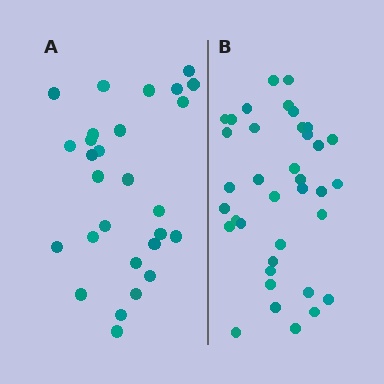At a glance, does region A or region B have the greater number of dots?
Region B (the right region) has more dots.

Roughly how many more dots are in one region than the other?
Region B has roughly 8 or so more dots than region A.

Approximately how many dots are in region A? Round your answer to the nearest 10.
About 30 dots. (The exact count is 28, which rounds to 30.)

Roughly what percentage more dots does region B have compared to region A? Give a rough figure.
About 30% more.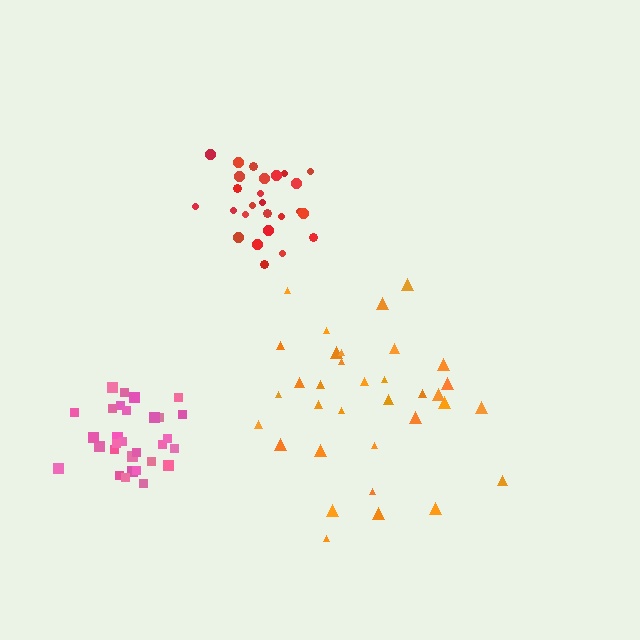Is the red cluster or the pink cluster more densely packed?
Pink.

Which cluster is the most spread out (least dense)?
Orange.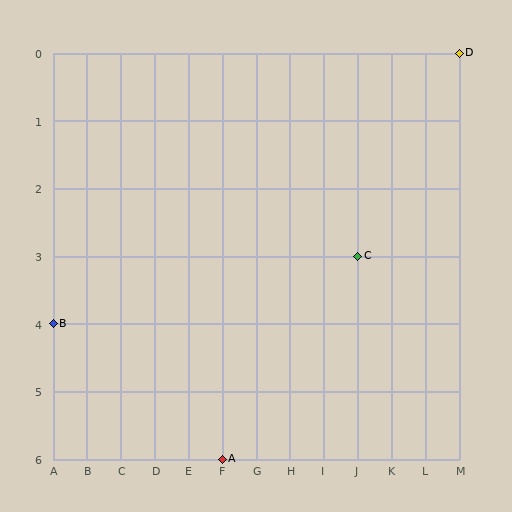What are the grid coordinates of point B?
Point B is at grid coordinates (A, 4).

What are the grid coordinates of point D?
Point D is at grid coordinates (M, 0).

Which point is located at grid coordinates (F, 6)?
Point A is at (F, 6).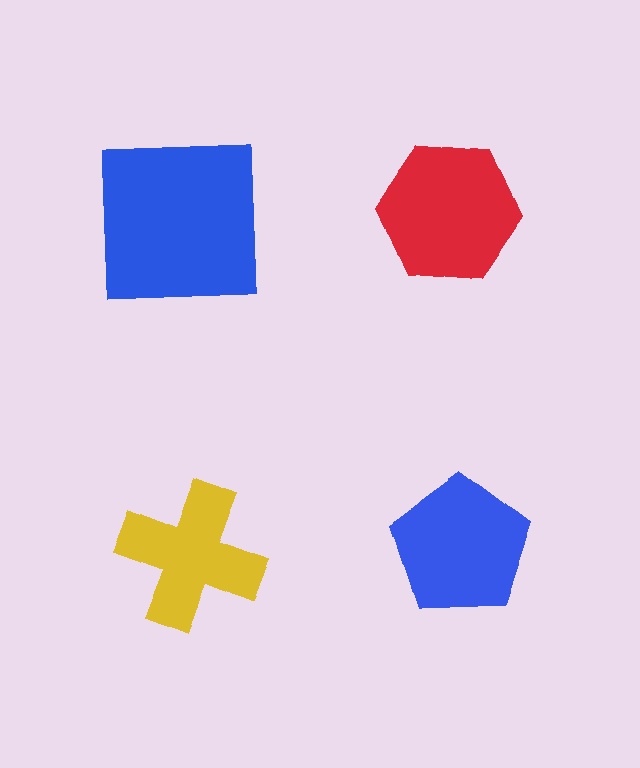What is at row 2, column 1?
A yellow cross.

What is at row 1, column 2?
A red hexagon.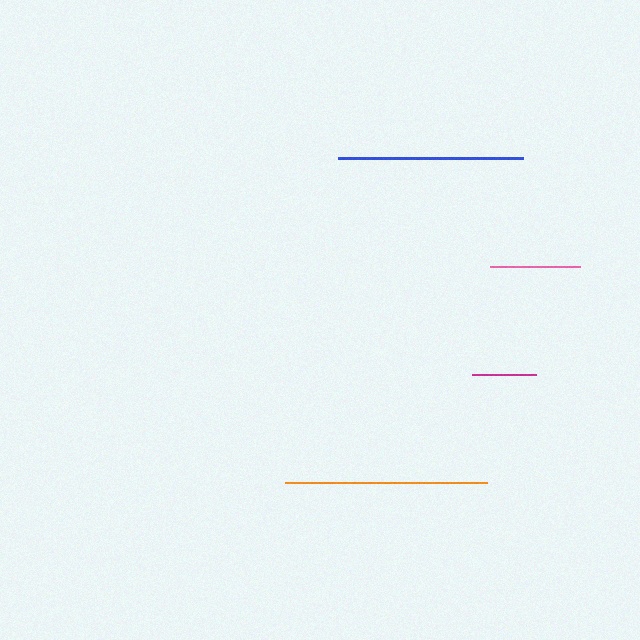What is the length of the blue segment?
The blue segment is approximately 185 pixels long.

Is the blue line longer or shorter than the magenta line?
The blue line is longer than the magenta line.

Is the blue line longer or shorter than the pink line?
The blue line is longer than the pink line.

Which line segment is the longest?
The orange line is the longest at approximately 202 pixels.